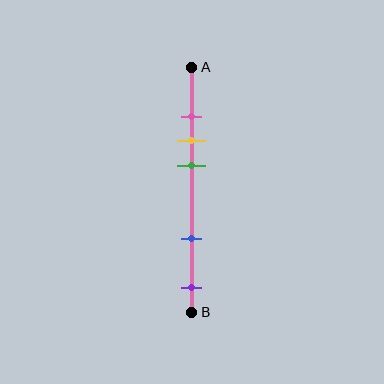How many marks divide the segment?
There are 5 marks dividing the segment.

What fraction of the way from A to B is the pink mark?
The pink mark is approximately 20% (0.2) of the way from A to B.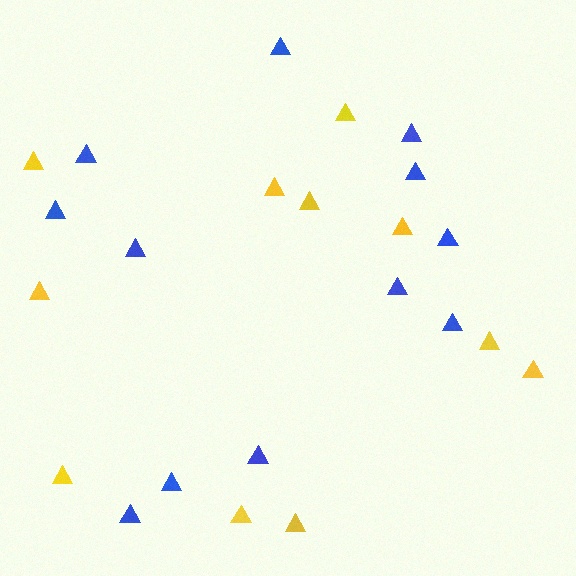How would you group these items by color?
There are 2 groups: one group of yellow triangles (11) and one group of blue triangles (12).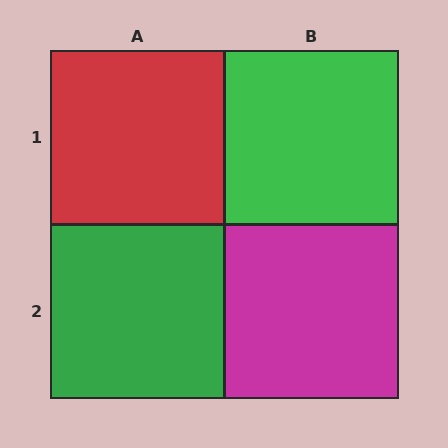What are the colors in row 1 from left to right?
Red, green.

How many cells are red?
1 cell is red.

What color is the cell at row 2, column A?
Green.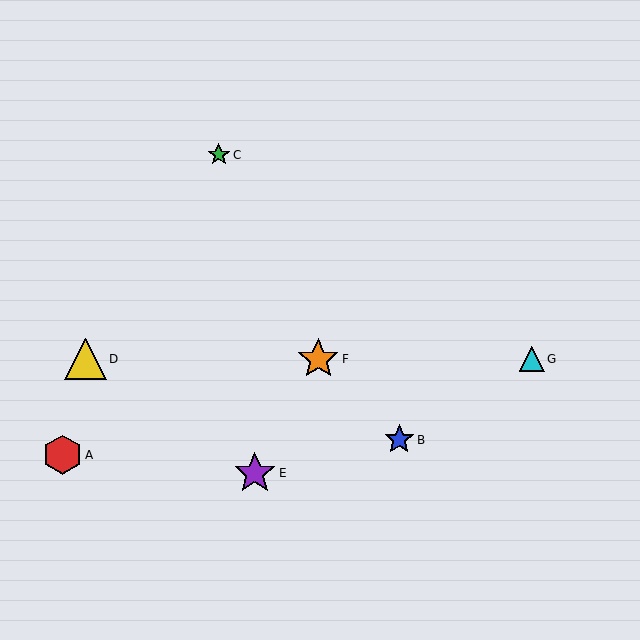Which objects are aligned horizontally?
Objects D, F, G are aligned horizontally.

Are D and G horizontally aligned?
Yes, both are at y≈359.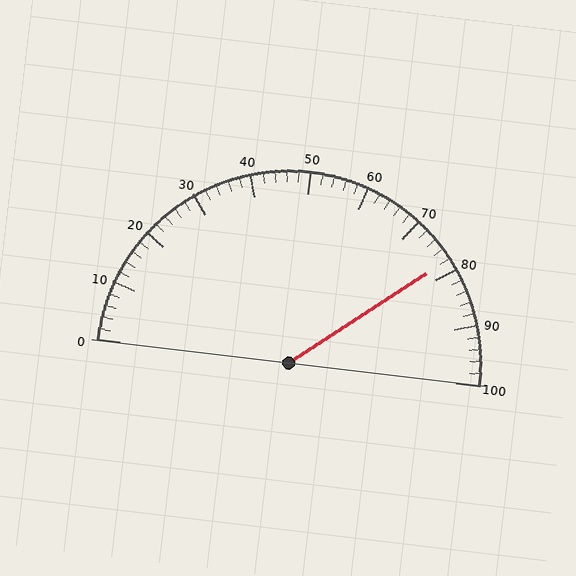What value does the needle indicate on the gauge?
The needle indicates approximately 78.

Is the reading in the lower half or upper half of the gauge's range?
The reading is in the upper half of the range (0 to 100).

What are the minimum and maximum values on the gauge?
The gauge ranges from 0 to 100.